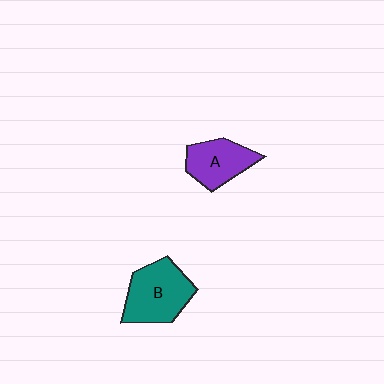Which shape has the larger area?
Shape B (teal).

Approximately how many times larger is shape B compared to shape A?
Approximately 1.4 times.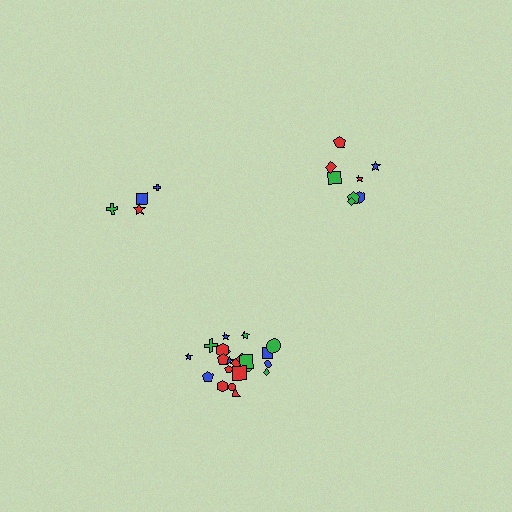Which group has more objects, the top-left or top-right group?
The top-right group.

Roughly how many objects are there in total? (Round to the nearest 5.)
Roughly 35 objects in total.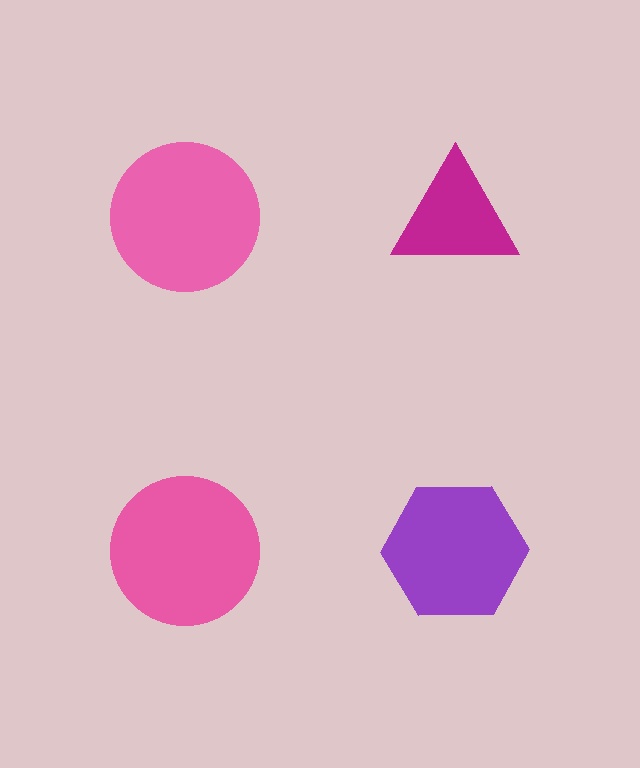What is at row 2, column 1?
A pink circle.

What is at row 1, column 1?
A pink circle.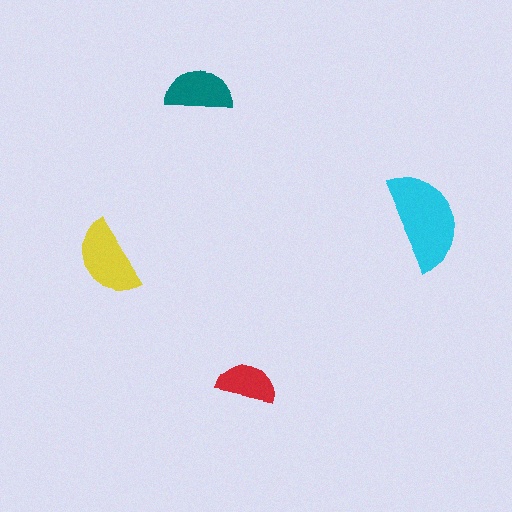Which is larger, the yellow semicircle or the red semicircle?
The yellow one.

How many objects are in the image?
There are 4 objects in the image.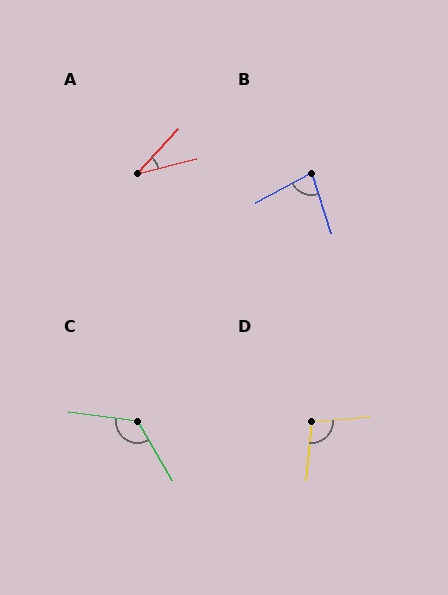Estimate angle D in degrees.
Approximately 100 degrees.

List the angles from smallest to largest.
A (34°), B (81°), D (100°), C (127°).